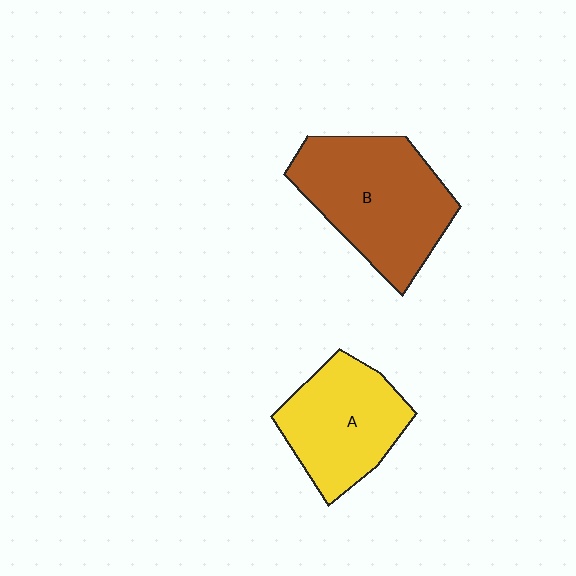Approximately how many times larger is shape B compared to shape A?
Approximately 1.3 times.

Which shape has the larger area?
Shape B (brown).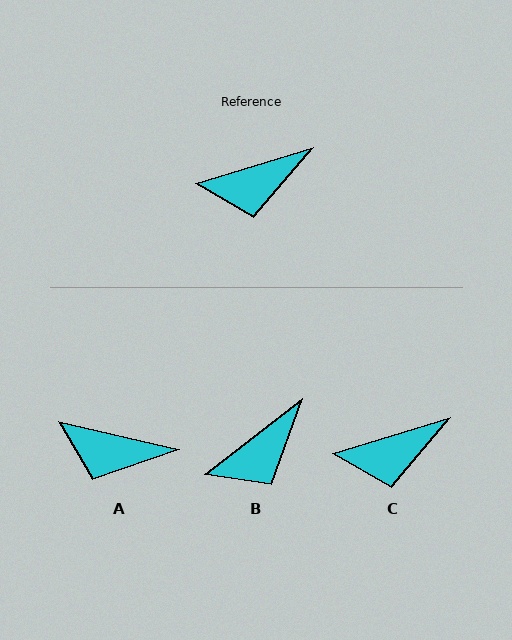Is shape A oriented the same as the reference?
No, it is off by about 30 degrees.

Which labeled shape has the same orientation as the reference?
C.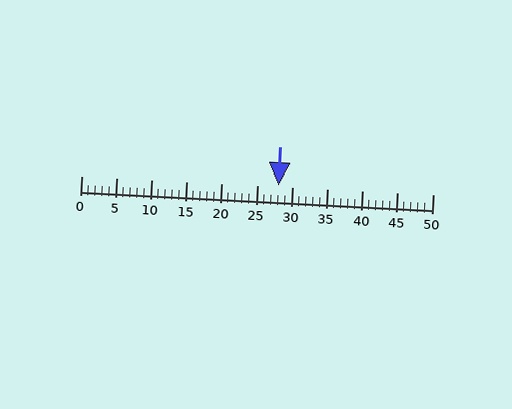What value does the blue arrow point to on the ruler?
The blue arrow points to approximately 28.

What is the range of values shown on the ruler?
The ruler shows values from 0 to 50.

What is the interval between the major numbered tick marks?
The major tick marks are spaced 5 units apart.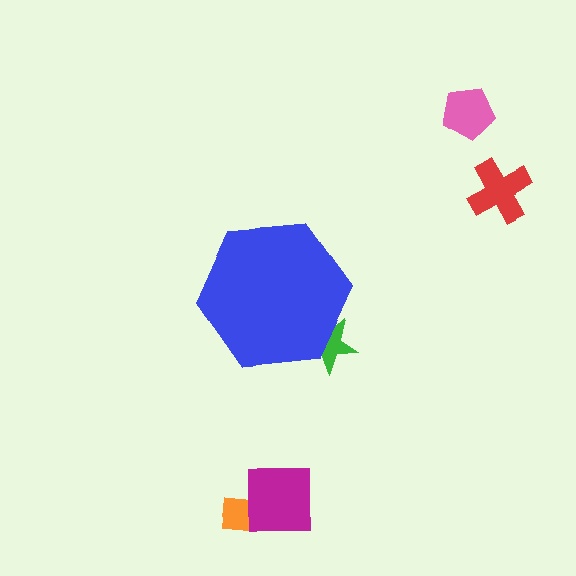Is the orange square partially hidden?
No, the orange square is fully visible.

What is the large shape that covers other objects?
A blue hexagon.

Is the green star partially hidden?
Yes, the green star is partially hidden behind the blue hexagon.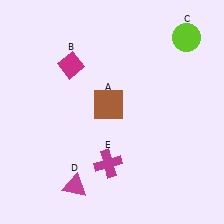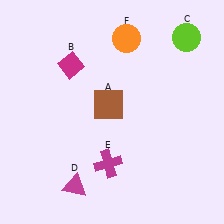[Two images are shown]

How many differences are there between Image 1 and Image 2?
There is 1 difference between the two images.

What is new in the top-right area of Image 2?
An orange circle (F) was added in the top-right area of Image 2.